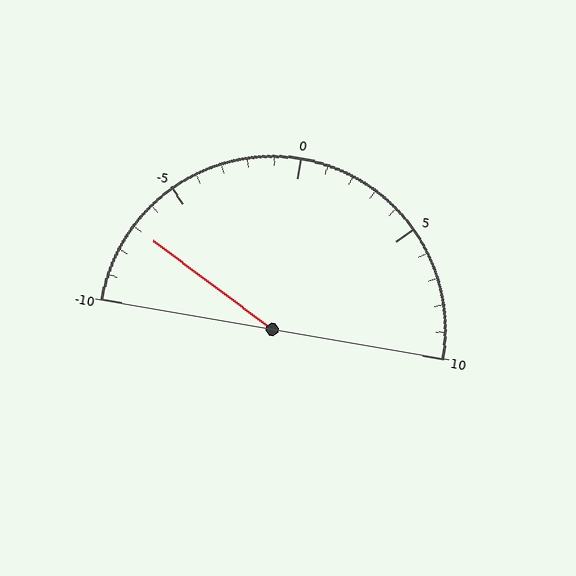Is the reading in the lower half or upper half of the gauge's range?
The reading is in the lower half of the range (-10 to 10).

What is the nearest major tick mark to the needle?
The nearest major tick mark is -5.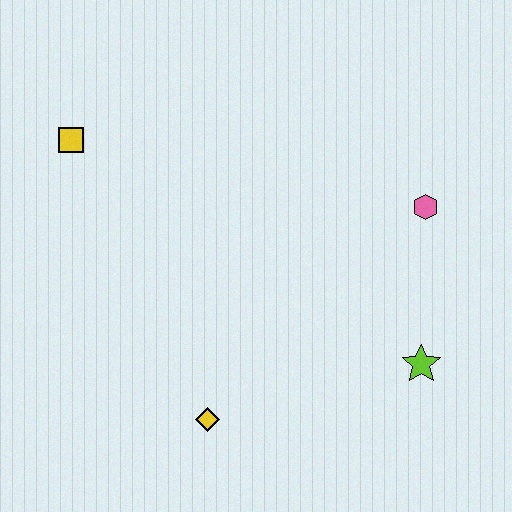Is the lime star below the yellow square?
Yes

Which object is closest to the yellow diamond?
The lime star is closest to the yellow diamond.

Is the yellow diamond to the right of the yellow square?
Yes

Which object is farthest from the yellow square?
The lime star is farthest from the yellow square.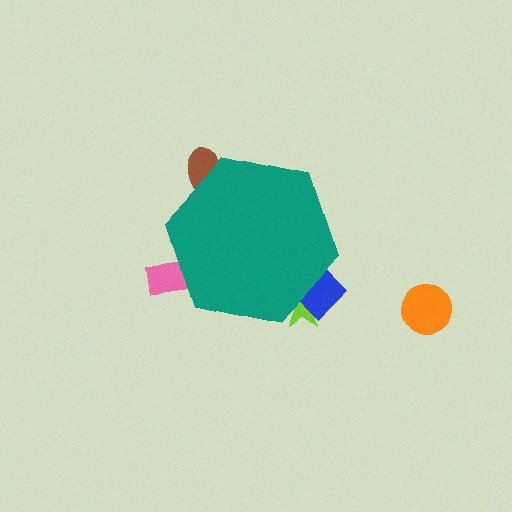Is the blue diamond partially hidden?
Yes, the blue diamond is partially hidden behind the teal hexagon.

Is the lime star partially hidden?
Yes, the lime star is partially hidden behind the teal hexagon.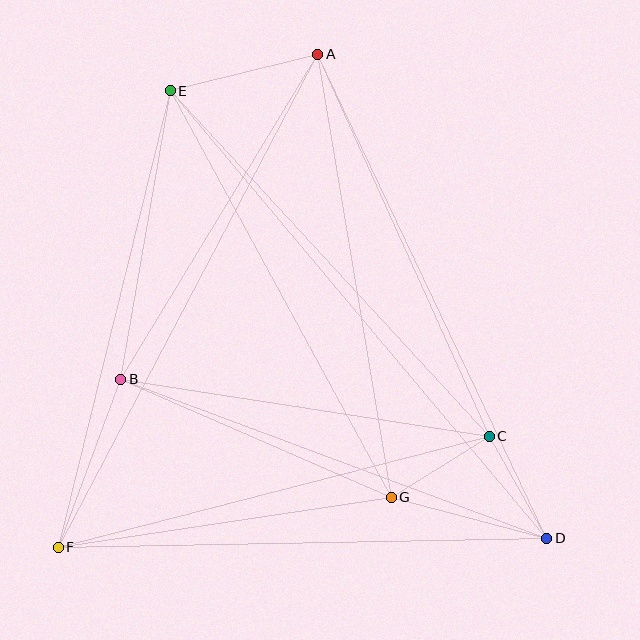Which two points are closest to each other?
Points C and G are closest to each other.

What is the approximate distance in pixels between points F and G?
The distance between F and G is approximately 337 pixels.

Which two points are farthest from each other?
Points D and E are farthest from each other.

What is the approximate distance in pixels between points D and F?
The distance between D and F is approximately 489 pixels.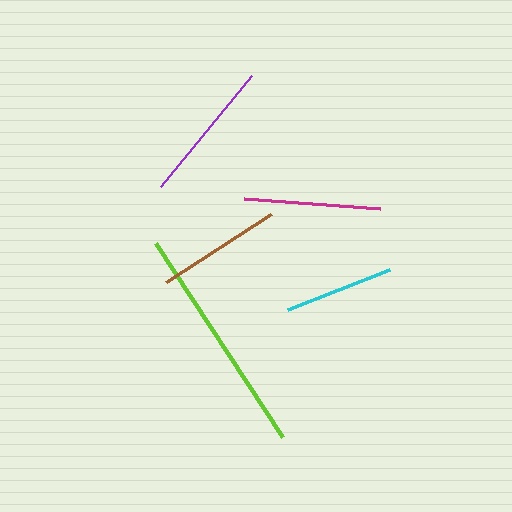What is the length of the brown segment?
The brown segment is approximately 125 pixels long.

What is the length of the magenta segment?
The magenta segment is approximately 135 pixels long.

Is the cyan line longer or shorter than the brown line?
The brown line is longer than the cyan line.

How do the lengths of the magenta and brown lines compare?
The magenta and brown lines are approximately the same length.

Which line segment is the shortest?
The cyan line is the shortest at approximately 110 pixels.